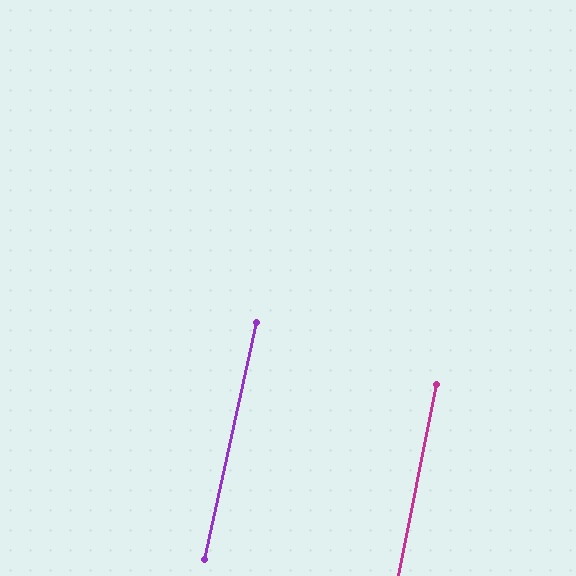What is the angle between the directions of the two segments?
Approximately 1 degree.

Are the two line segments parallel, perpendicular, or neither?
Parallel — their directions differ by only 1.2°.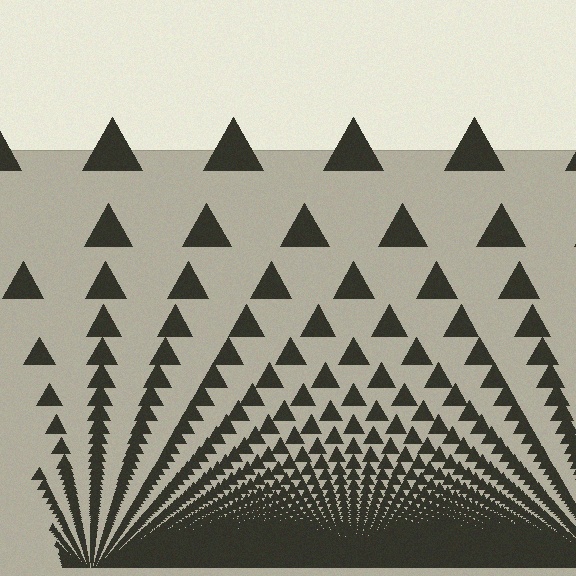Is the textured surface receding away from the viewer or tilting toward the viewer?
The surface appears to tilt toward the viewer. Texture elements get larger and sparser toward the top.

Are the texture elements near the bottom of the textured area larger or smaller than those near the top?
Smaller. The gradient is inverted — elements near the bottom are smaller and denser.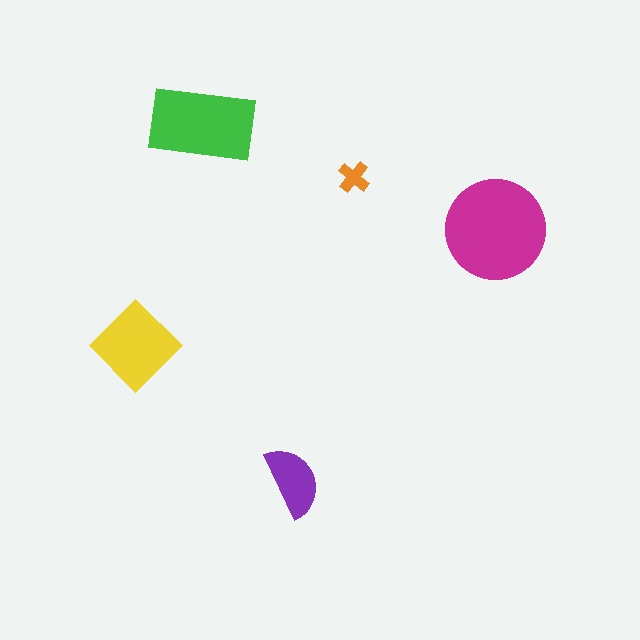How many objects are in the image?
There are 5 objects in the image.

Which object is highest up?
The green rectangle is topmost.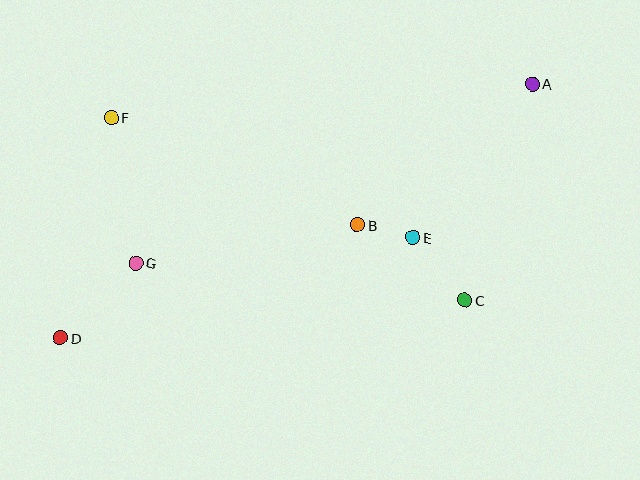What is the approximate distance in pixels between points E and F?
The distance between E and F is approximately 325 pixels.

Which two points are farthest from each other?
Points A and D are farthest from each other.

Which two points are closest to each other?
Points B and E are closest to each other.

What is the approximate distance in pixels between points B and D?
The distance between B and D is approximately 318 pixels.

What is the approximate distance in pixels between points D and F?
The distance between D and F is approximately 226 pixels.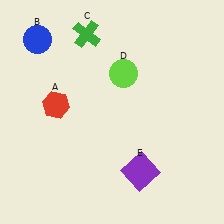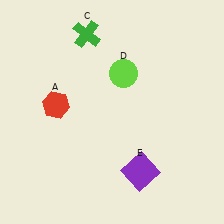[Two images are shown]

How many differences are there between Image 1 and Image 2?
There is 1 difference between the two images.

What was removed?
The blue circle (B) was removed in Image 2.